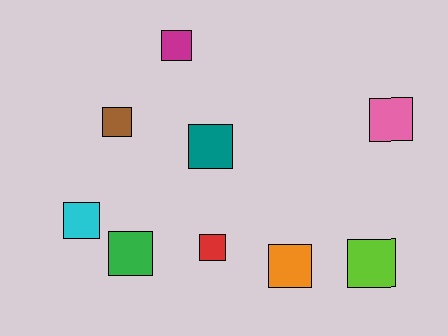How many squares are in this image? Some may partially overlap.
There are 9 squares.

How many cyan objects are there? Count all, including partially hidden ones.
There is 1 cyan object.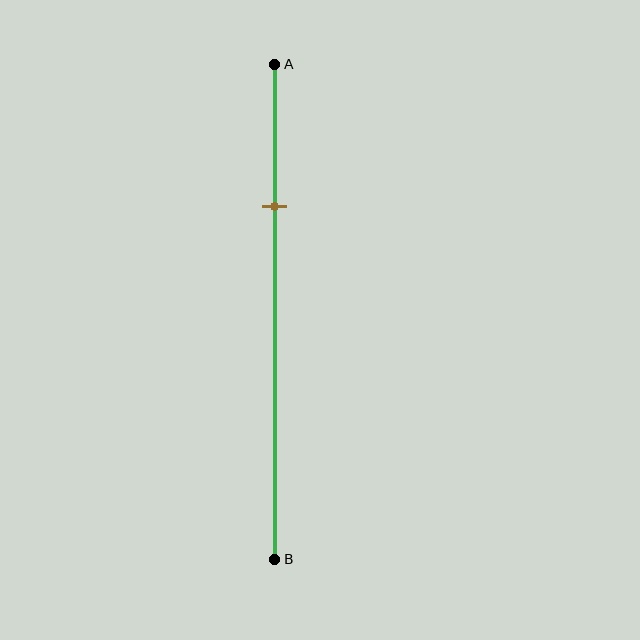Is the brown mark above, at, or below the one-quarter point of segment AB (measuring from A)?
The brown mark is below the one-quarter point of segment AB.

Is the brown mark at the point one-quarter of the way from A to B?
No, the mark is at about 30% from A, not at the 25% one-quarter point.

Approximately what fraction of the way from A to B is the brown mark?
The brown mark is approximately 30% of the way from A to B.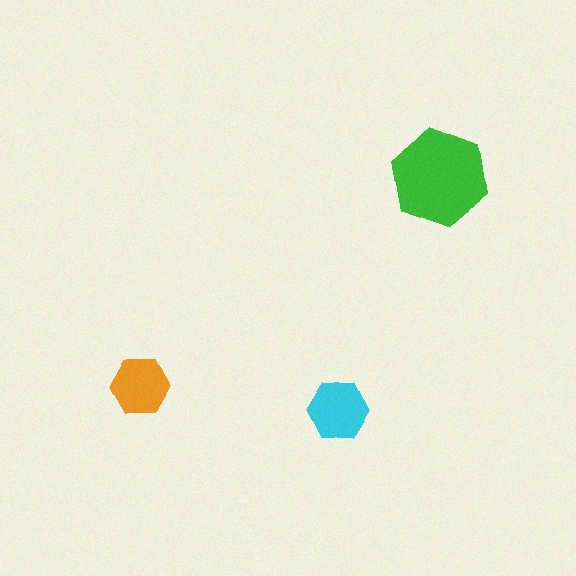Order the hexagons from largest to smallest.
the green one, the cyan one, the orange one.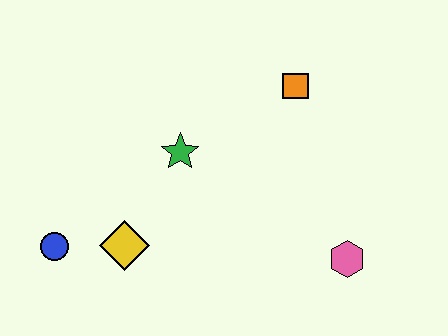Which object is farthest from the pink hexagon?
The blue circle is farthest from the pink hexagon.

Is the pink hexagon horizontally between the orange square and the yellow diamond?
No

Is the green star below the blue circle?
No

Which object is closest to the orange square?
The green star is closest to the orange square.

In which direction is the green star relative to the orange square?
The green star is to the left of the orange square.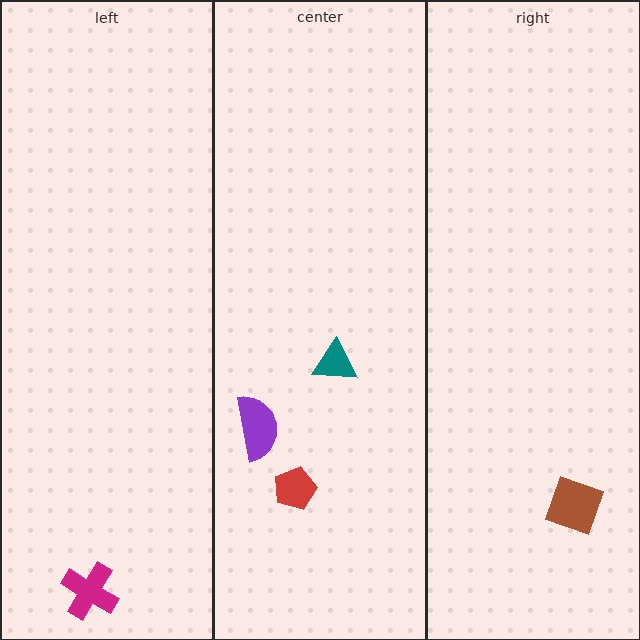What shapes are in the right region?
The brown diamond.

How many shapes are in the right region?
1.